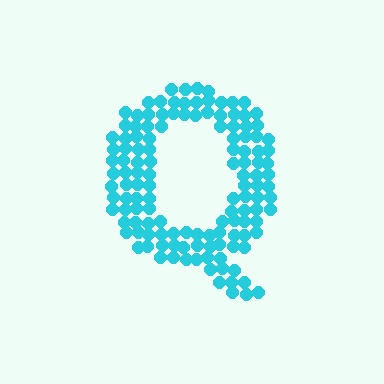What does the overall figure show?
The overall figure shows the letter Q.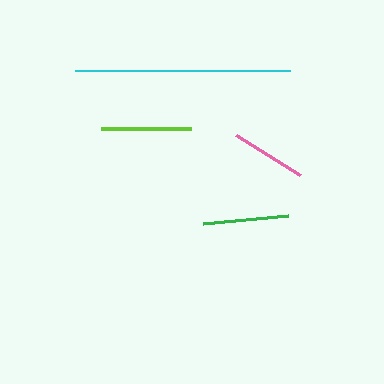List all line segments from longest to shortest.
From longest to shortest: cyan, lime, green, pink.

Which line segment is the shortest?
The pink line is the shortest at approximately 76 pixels.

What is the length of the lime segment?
The lime segment is approximately 90 pixels long.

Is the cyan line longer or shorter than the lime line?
The cyan line is longer than the lime line.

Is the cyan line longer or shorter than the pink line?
The cyan line is longer than the pink line.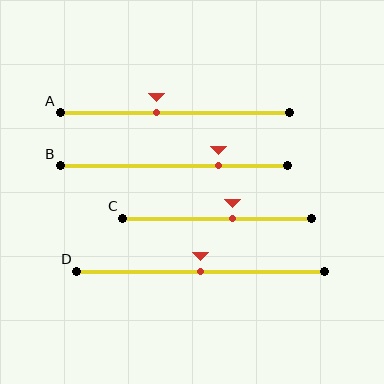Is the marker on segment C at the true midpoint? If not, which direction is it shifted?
No, the marker on segment C is shifted to the right by about 8% of the segment length.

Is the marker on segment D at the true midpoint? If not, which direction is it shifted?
Yes, the marker on segment D is at the true midpoint.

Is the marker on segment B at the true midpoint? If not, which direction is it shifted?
No, the marker on segment B is shifted to the right by about 20% of the segment length.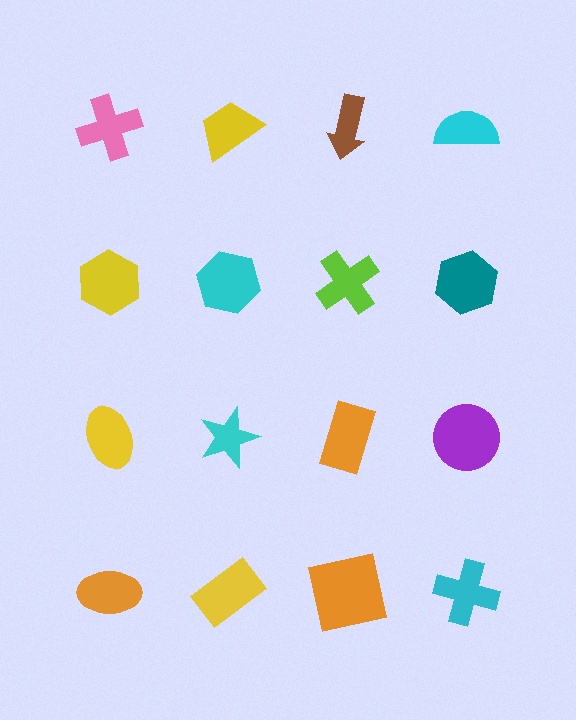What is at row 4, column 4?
A cyan cross.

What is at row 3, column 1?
A yellow ellipse.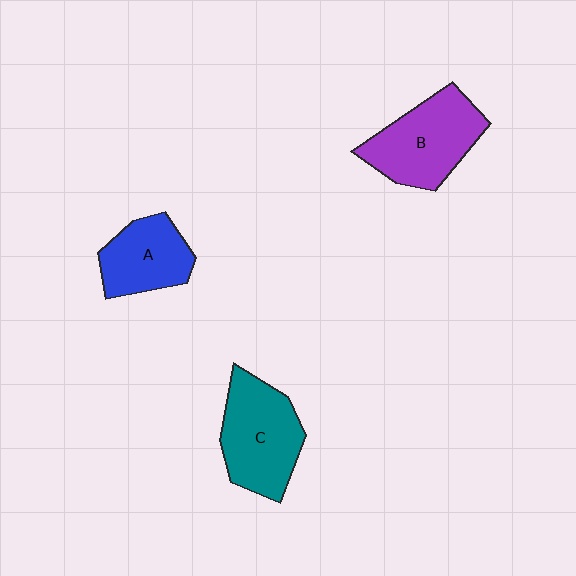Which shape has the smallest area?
Shape A (blue).